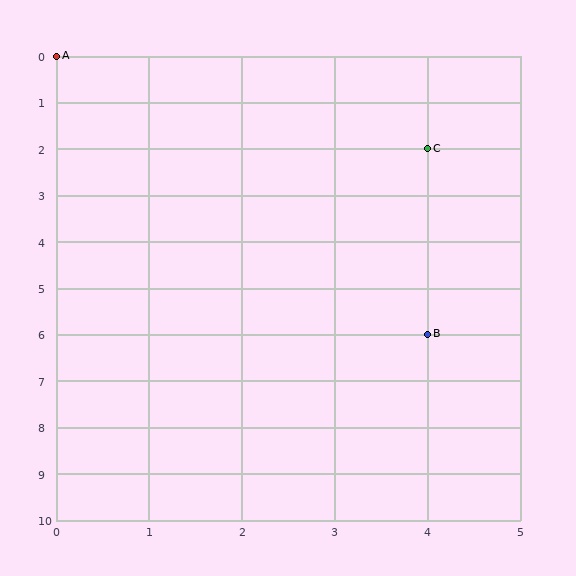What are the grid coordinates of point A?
Point A is at grid coordinates (0, 0).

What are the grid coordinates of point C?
Point C is at grid coordinates (4, 2).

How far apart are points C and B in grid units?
Points C and B are 4 rows apart.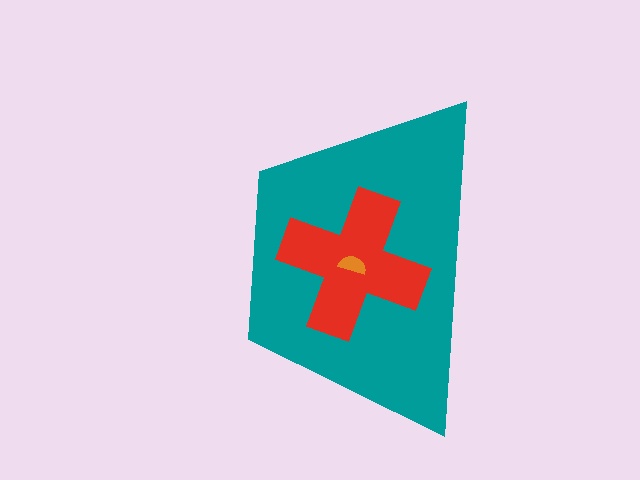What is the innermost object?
The orange semicircle.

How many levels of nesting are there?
3.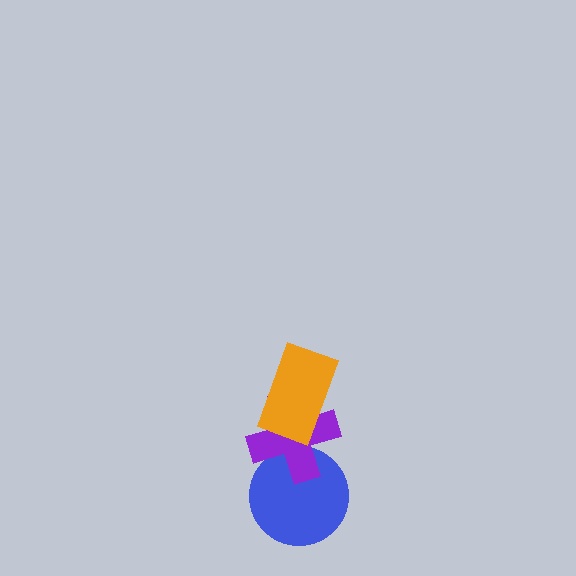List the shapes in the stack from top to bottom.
From top to bottom: the orange rectangle, the purple cross, the blue circle.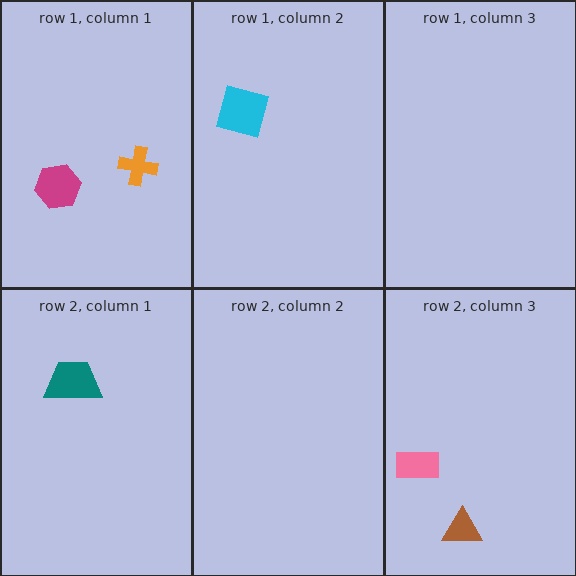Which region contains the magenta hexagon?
The row 1, column 1 region.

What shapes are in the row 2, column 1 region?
The teal trapezoid.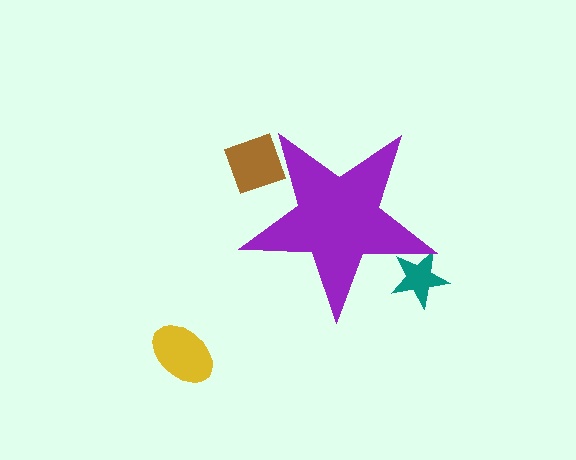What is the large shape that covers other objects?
A purple star.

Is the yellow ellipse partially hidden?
No, the yellow ellipse is fully visible.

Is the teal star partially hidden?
Yes, the teal star is partially hidden behind the purple star.